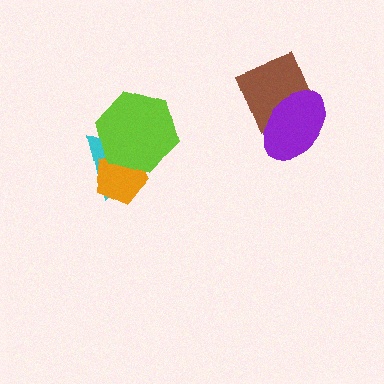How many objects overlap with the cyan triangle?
2 objects overlap with the cyan triangle.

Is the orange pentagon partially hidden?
Yes, it is partially covered by another shape.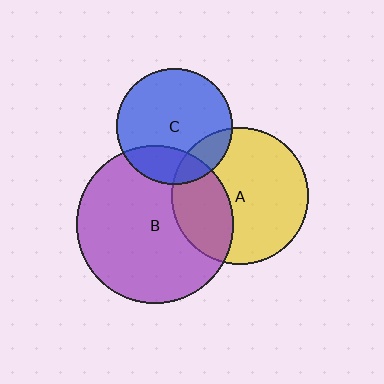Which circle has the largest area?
Circle B (purple).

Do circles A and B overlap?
Yes.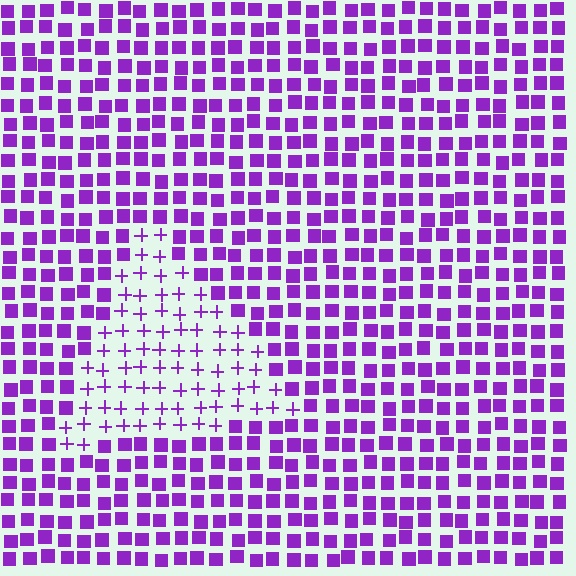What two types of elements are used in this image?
The image uses plus signs inside the triangle region and squares outside it.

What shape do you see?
I see a triangle.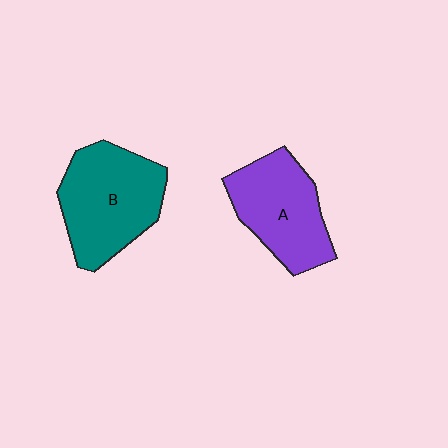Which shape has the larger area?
Shape B (teal).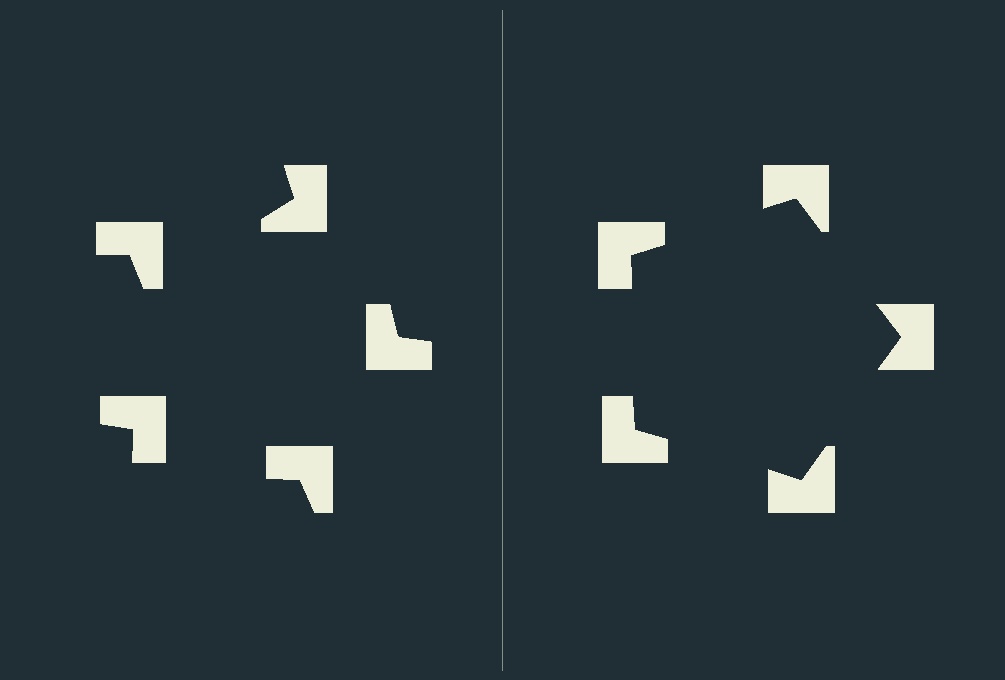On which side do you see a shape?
An illusory pentagon appears on the right side. On the left side the wedge cuts are rotated, so no coherent shape forms.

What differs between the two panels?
The notched squares are positioned identically on both sides; only the wedge orientations differ. On the right they align to a pentagon; on the left they are misaligned.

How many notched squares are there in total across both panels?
10 — 5 on each side.